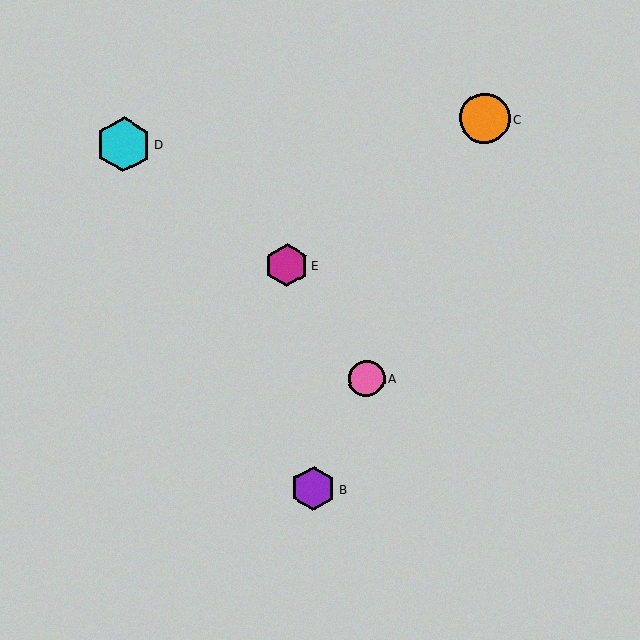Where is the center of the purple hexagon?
The center of the purple hexagon is at (313, 488).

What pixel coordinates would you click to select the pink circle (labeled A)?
Click at (366, 378) to select the pink circle A.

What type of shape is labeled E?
Shape E is a magenta hexagon.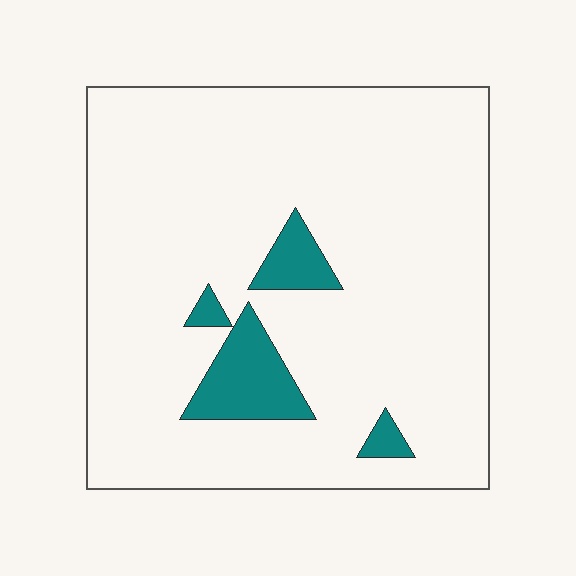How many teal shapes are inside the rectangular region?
4.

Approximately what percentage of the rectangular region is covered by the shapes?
Approximately 10%.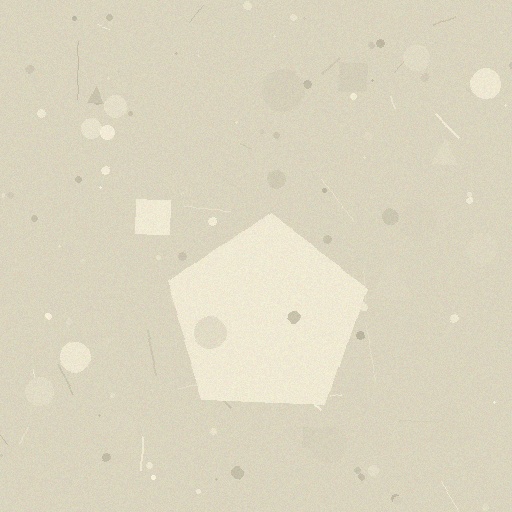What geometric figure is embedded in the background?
A pentagon is embedded in the background.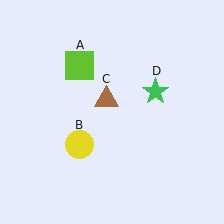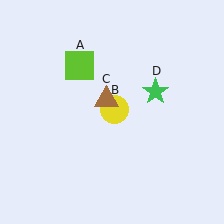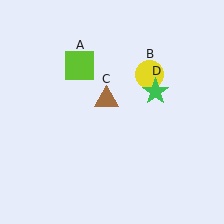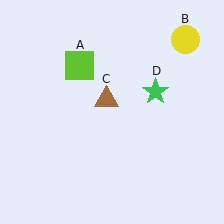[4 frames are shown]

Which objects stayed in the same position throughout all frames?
Lime square (object A) and brown triangle (object C) and green star (object D) remained stationary.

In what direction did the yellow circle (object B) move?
The yellow circle (object B) moved up and to the right.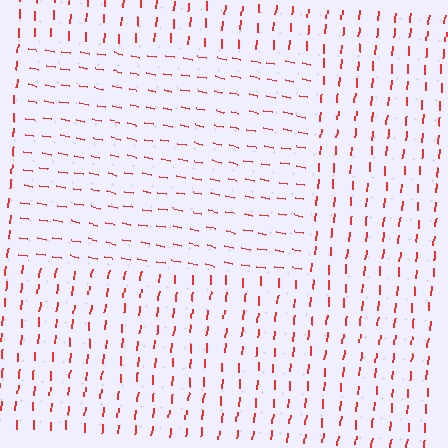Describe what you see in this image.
The image is filled with small red line segments. A rectangle region in the image has lines oriented differently from the surrounding lines, creating a visible texture boundary.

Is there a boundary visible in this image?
Yes, there is a texture boundary formed by a change in line orientation.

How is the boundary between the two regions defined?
The boundary is defined purely by a change in line orientation (approximately 84 degrees difference). All lines are the same color and thickness.